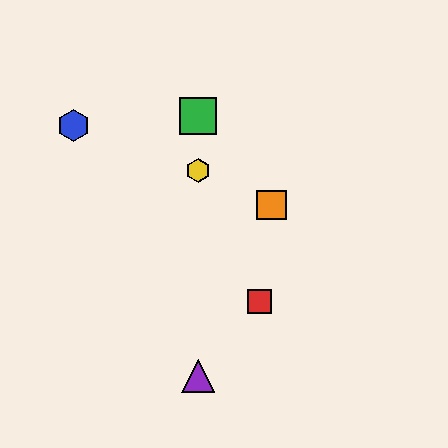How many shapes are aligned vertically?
3 shapes (the green square, the yellow hexagon, the purple triangle) are aligned vertically.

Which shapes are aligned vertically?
The green square, the yellow hexagon, the purple triangle are aligned vertically.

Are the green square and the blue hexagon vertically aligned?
No, the green square is at x≈198 and the blue hexagon is at x≈74.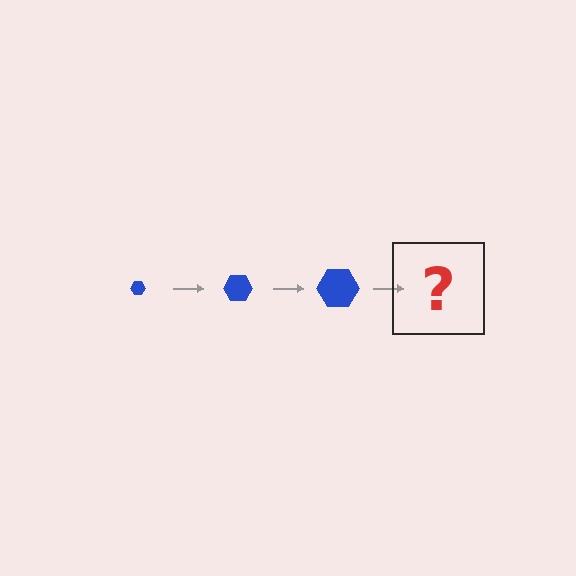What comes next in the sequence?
The next element should be a blue hexagon, larger than the previous one.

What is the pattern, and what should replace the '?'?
The pattern is that the hexagon gets progressively larger each step. The '?' should be a blue hexagon, larger than the previous one.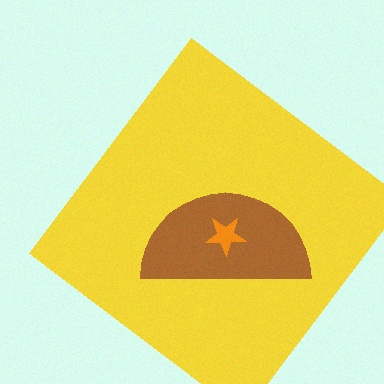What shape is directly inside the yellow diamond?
The brown semicircle.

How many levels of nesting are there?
3.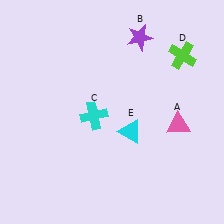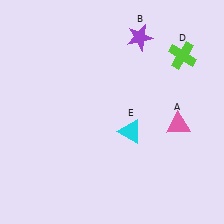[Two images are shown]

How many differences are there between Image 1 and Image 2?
There is 1 difference between the two images.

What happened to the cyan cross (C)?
The cyan cross (C) was removed in Image 2. It was in the bottom-left area of Image 1.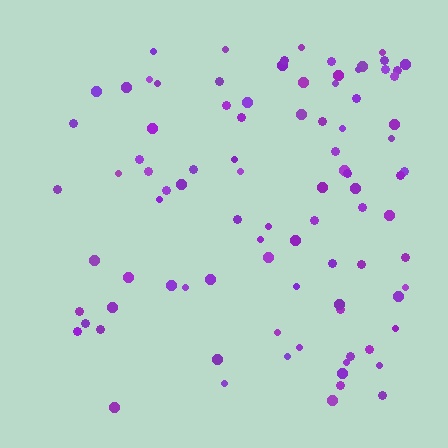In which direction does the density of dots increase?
From left to right, with the right side densest.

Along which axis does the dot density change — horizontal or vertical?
Horizontal.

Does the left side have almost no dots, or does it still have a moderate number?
Still a moderate number, just noticeably fewer than the right.